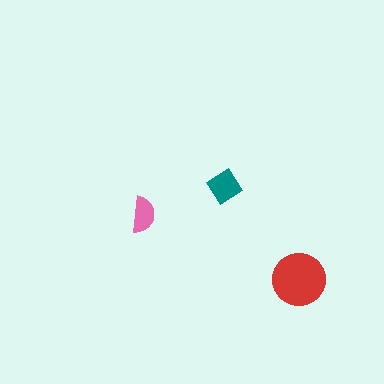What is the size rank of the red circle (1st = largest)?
1st.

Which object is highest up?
The teal diamond is topmost.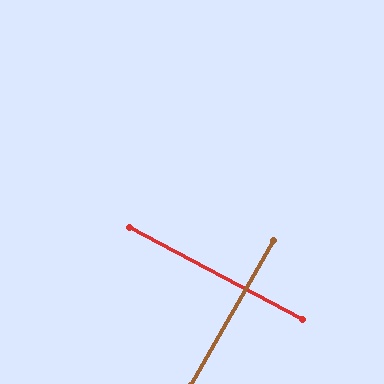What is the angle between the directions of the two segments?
Approximately 88 degrees.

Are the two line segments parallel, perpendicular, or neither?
Perpendicular — they meet at approximately 88°.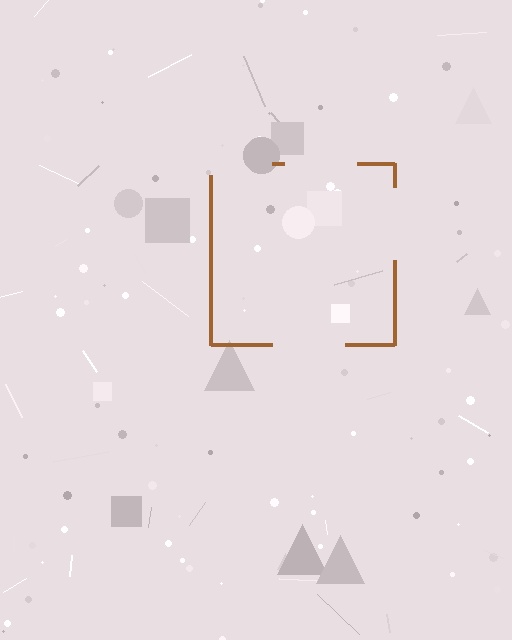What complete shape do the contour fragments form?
The contour fragments form a square.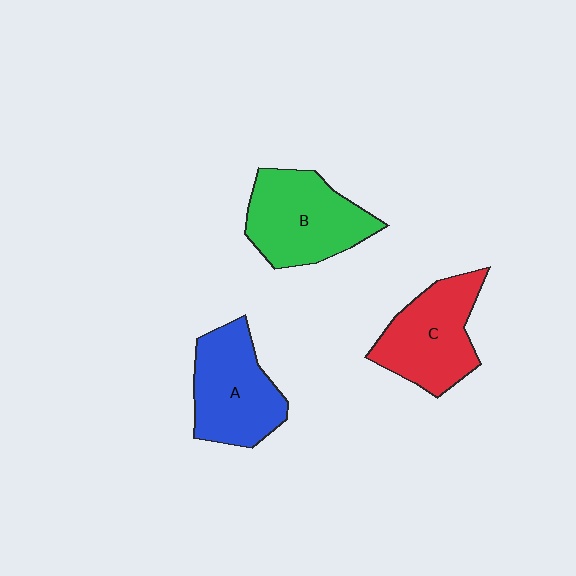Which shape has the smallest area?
Shape C (red).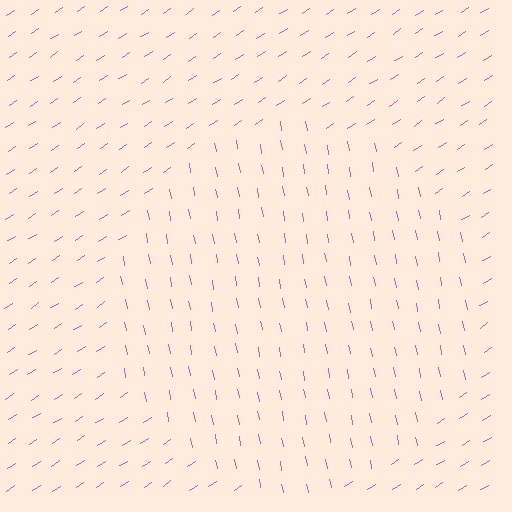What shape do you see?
I see a circle.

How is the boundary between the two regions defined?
The boundary is defined purely by a change in line orientation (approximately 67 degrees difference). All lines are the same color and thickness.